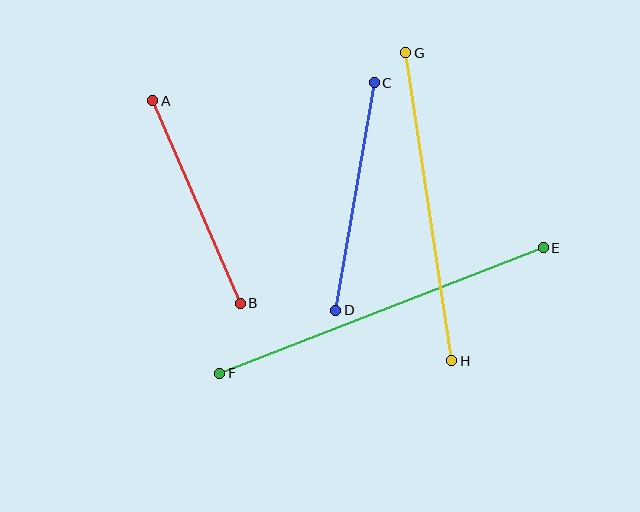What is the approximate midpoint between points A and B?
The midpoint is at approximately (196, 202) pixels.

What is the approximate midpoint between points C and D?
The midpoint is at approximately (355, 197) pixels.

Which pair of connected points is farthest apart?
Points E and F are farthest apart.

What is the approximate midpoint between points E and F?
The midpoint is at approximately (382, 310) pixels.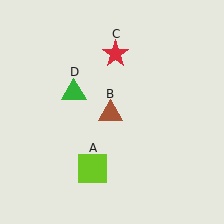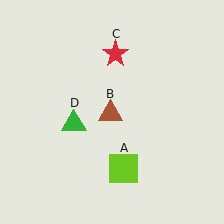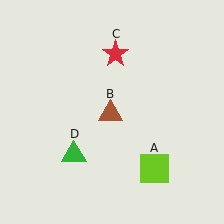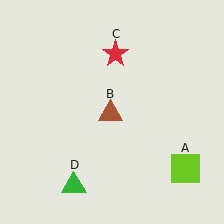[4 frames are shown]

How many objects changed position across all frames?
2 objects changed position: lime square (object A), green triangle (object D).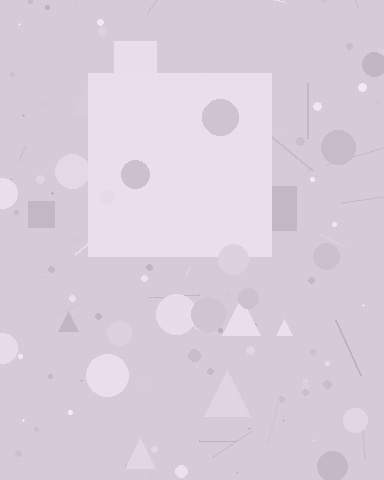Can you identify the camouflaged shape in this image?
The camouflaged shape is a square.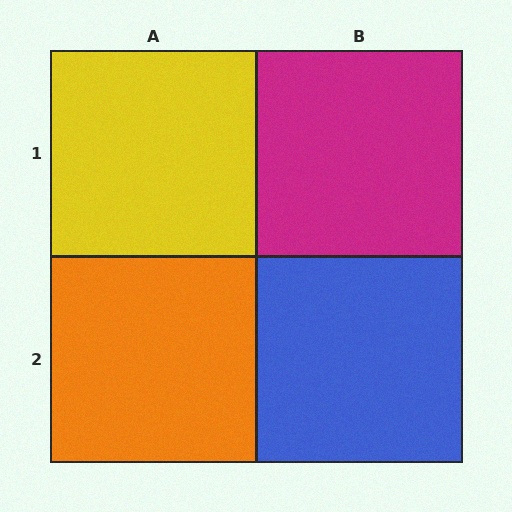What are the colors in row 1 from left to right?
Yellow, magenta.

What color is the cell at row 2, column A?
Orange.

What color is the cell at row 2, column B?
Blue.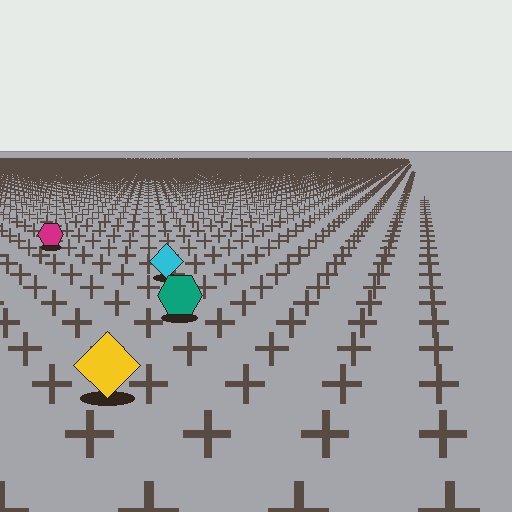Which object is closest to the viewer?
The yellow diamond is closest. The texture marks near it are larger and more spread out.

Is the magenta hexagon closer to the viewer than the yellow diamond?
No. The yellow diamond is closer — you can tell from the texture gradient: the ground texture is coarser near it.